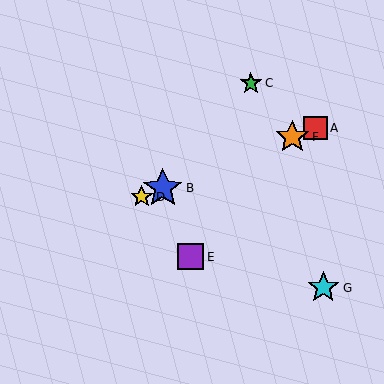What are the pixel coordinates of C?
Object C is at (251, 83).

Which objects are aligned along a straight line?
Objects A, B, D, F are aligned along a straight line.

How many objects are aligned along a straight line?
4 objects (A, B, D, F) are aligned along a straight line.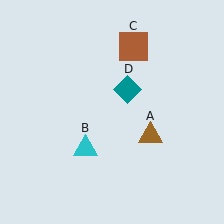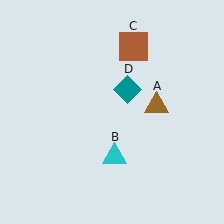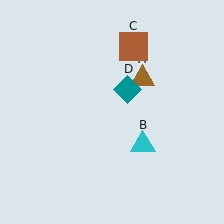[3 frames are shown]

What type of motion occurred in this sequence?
The brown triangle (object A), cyan triangle (object B) rotated counterclockwise around the center of the scene.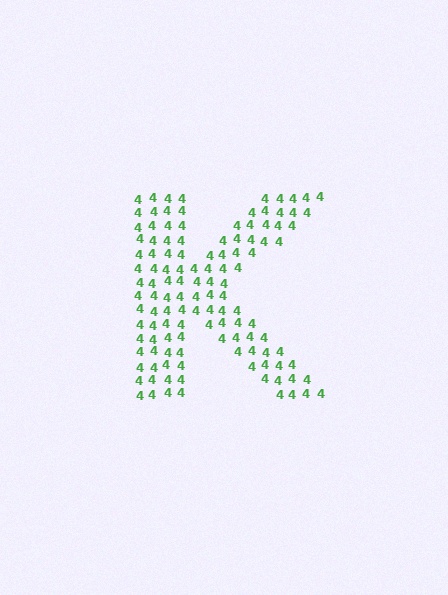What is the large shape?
The large shape is the letter K.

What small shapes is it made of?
It is made of small digit 4's.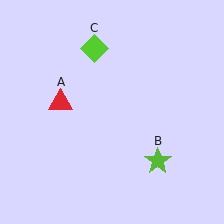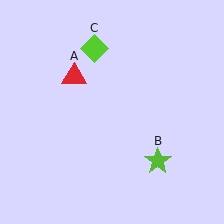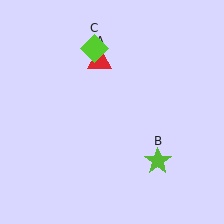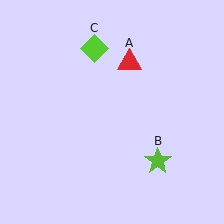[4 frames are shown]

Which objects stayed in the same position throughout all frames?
Lime star (object B) and lime diamond (object C) remained stationary.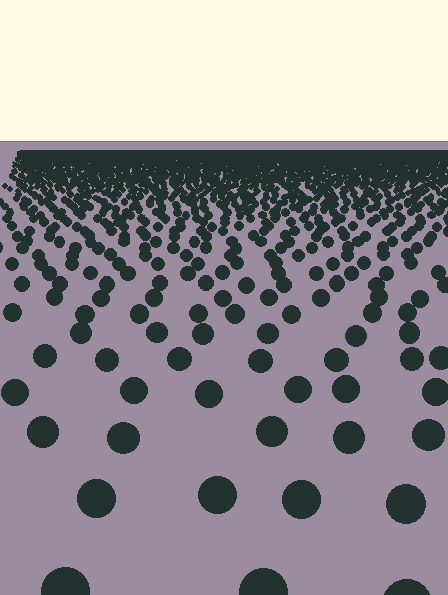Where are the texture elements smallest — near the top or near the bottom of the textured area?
Near the top.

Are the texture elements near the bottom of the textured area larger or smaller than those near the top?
Larger. Near the bottom, elements are closer to the viewer and appear at a bigger on-screen size.